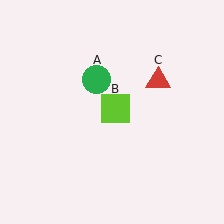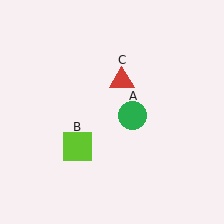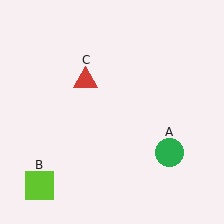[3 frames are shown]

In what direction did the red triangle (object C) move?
The red triangle (object C) moved left.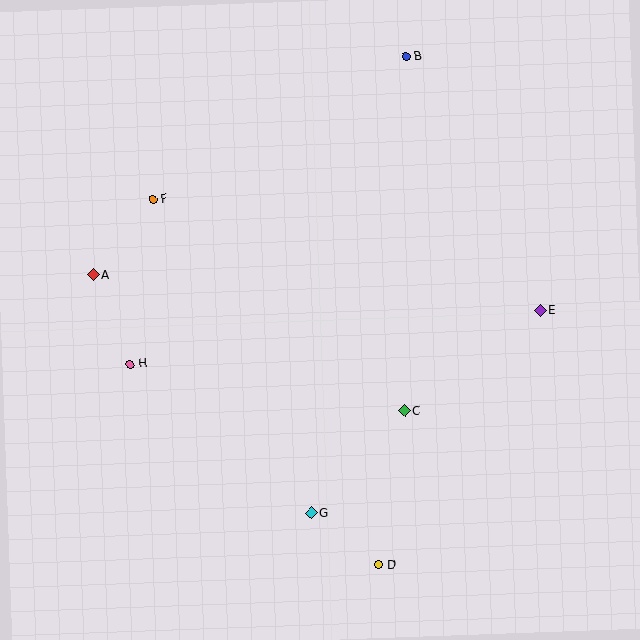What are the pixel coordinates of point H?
Point H is at (130, 364).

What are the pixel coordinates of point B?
Point B is at (406, 57).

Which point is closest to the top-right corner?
Point B is closest to the top-right corner.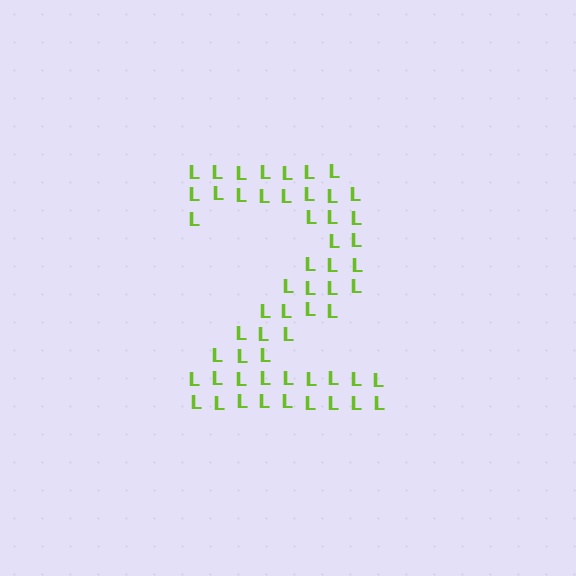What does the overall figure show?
The overall figure shows the digit 2.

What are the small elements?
The small elements are letter L's.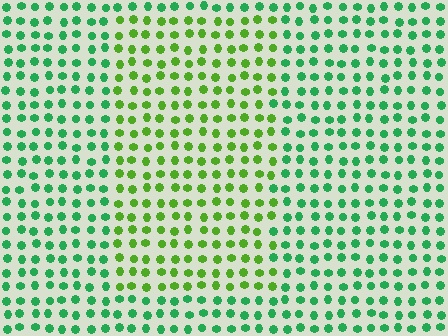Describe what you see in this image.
The image is filled with small green elements in a uniform arrangement. A rectangle-shaped region is visible where the elements are tinted to a slightly different hue, forming a subtle color boundary.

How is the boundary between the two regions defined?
The boundary is defined purely by a slight shift in hue (about 41 degrees). Spacing, size, and orientation are identical on both sides.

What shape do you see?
I see a rectangle.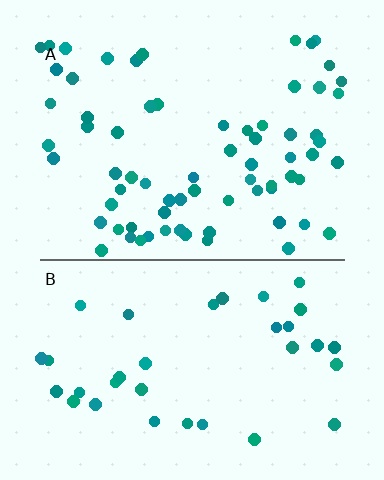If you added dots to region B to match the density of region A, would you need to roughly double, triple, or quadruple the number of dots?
Approximately double.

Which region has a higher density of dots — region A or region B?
A (the top).